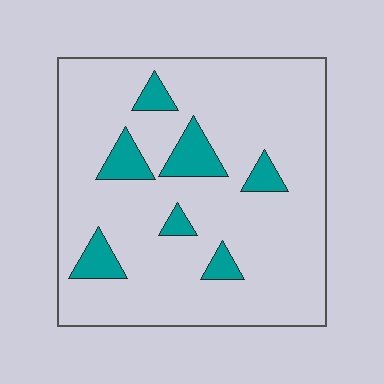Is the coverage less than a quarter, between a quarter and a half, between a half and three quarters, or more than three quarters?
Less than a quarter.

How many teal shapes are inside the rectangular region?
7.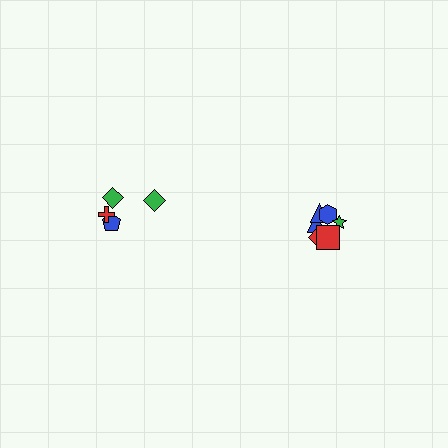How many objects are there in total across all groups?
There are 10 objects.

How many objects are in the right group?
There are 6 objects.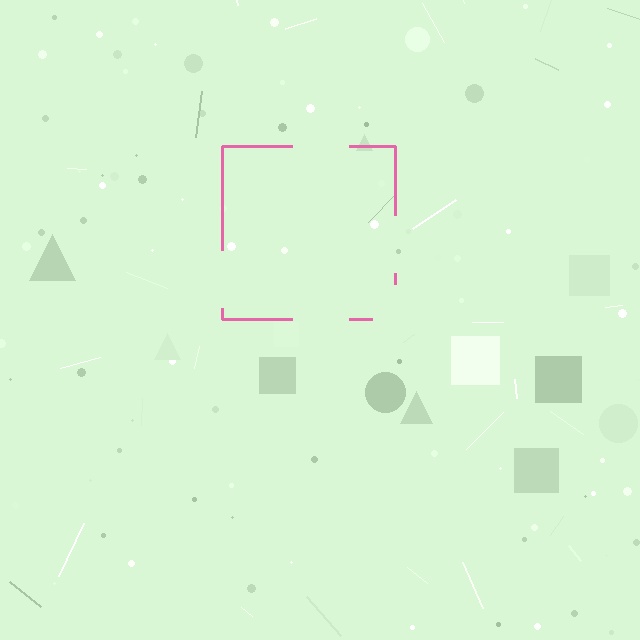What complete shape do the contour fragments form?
The contour fragments form a square.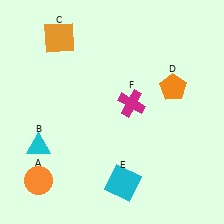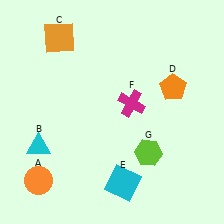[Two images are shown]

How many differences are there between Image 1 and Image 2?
There is 1 difference between the two images.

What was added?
A lime hexagon (G) was added in Image 2.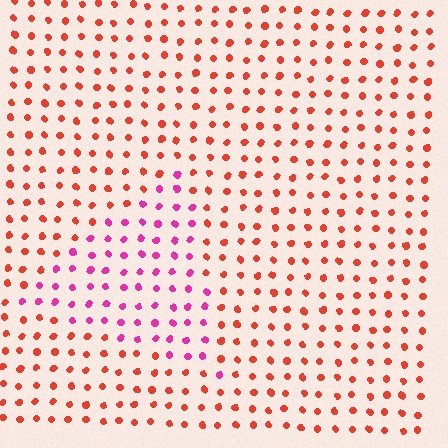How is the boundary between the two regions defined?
The boundary is defined purely by a slight shift in hue (about 47 degrees). Spacing, size, and orientation are identical on both sides.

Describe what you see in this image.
The image is filled with small red elements in a uniform arrangement. A triangle-shaped region is visible where the elements are tinted to a slightly different hue, forming a subtle color boundary.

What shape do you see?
I see a triangle.